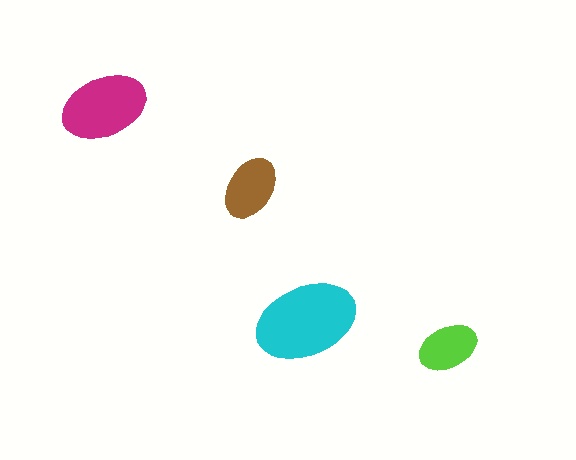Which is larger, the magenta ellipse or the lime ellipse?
The magenta one.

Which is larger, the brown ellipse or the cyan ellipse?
The cyan one.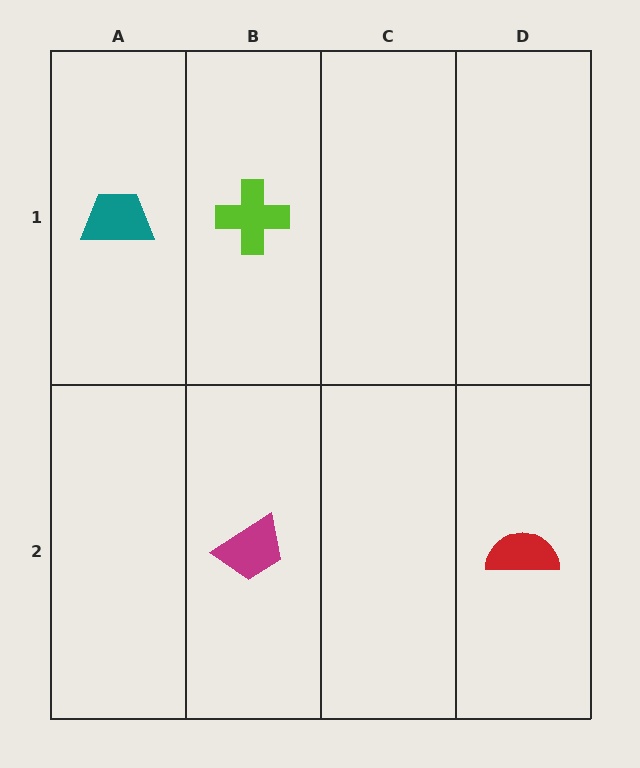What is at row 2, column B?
A magenta trapezoid.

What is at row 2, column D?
A red semicircle.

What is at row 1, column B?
A lime cross.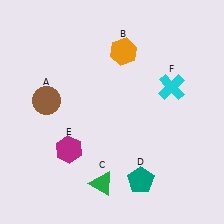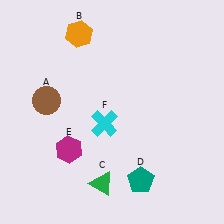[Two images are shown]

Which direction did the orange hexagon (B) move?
The orange hexagon (B) moved left.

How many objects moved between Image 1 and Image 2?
2 objects moved between the two images.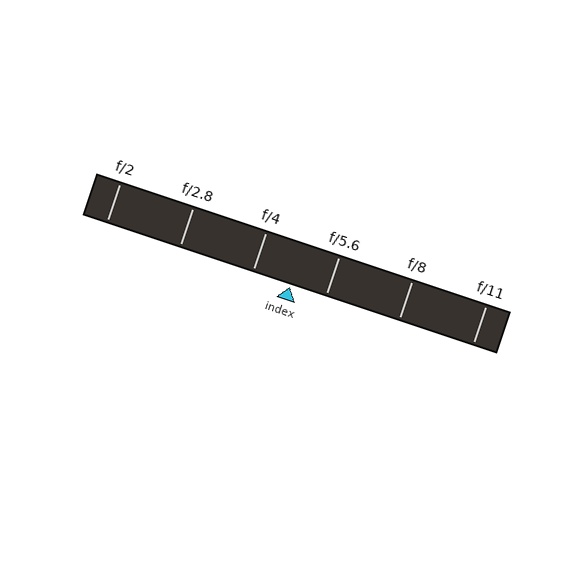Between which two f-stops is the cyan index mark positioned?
The index mark is between f/4 and f/5.6.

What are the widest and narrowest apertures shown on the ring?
The widest aperture shown is f/2 and the narrowest is f/11.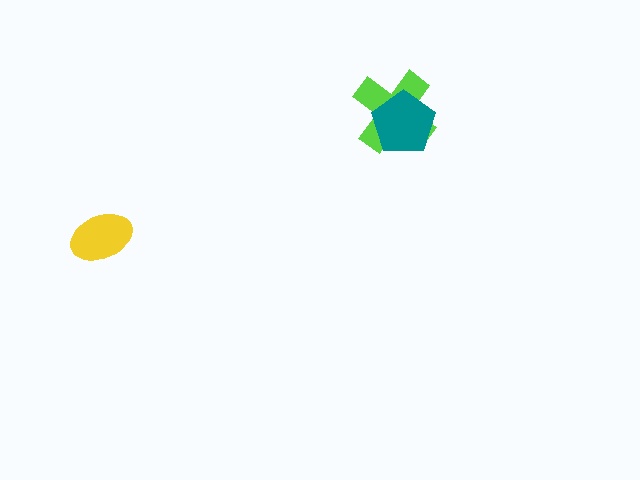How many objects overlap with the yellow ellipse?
0 objects overlap with the yellow ellipse.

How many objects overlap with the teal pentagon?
1 object overlaps with the teal pentagon.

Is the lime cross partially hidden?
Yes, it is partially covered by another shape.